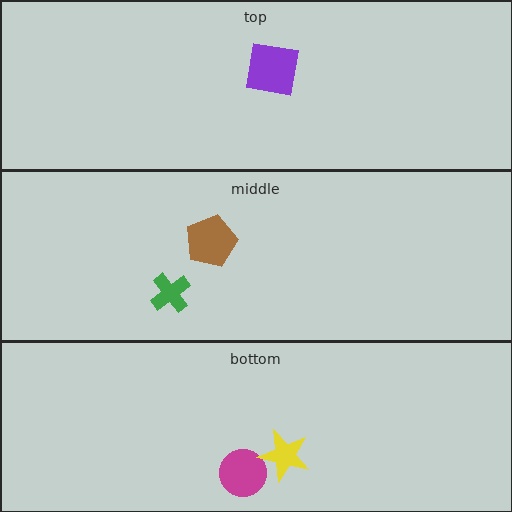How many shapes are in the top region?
1.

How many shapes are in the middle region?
2.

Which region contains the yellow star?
The bottom region.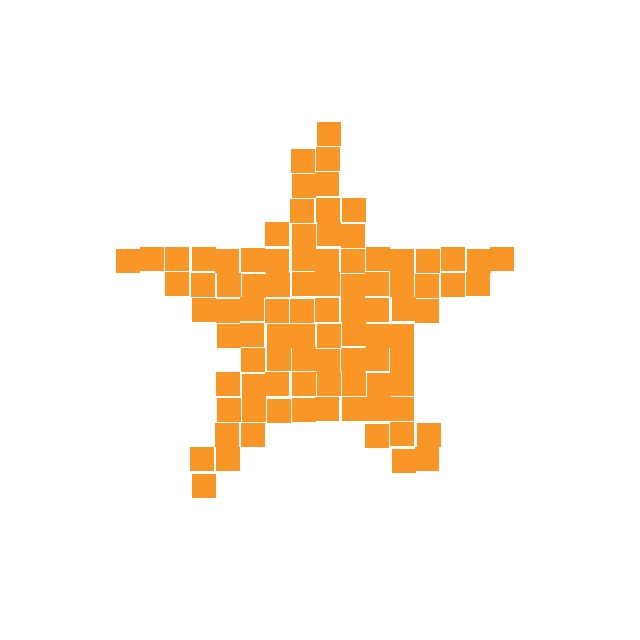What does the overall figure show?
The overall figure shows a star.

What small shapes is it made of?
It is made of small squares.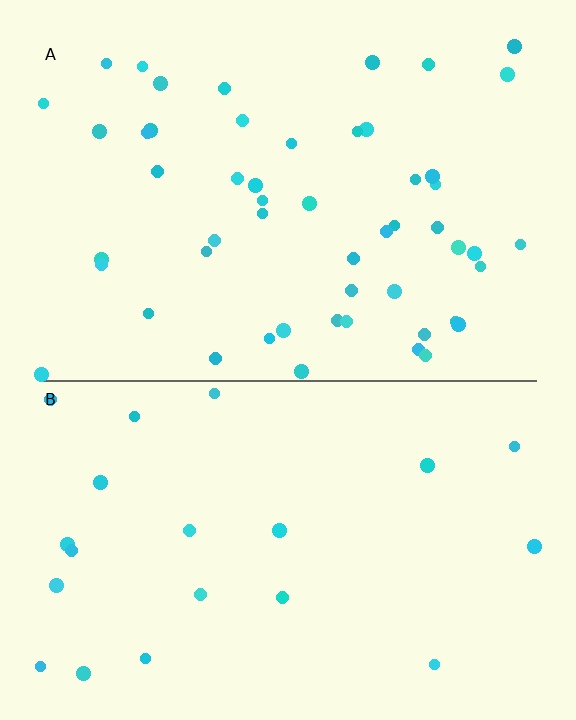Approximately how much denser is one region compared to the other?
Approximately 2.5× — region A over region B.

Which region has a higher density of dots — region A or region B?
A (the top).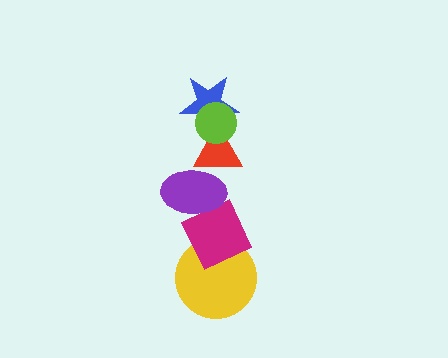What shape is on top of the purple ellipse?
The red triangle is on top of the purple ellipse.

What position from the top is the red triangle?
The red triangle is 3rd from the top.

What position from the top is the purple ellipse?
The purple ellipse is 4th from the top.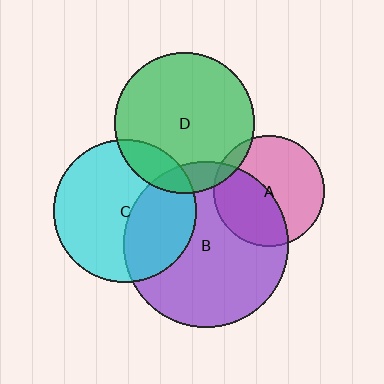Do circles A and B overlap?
Yes.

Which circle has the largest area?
Circle B (purple).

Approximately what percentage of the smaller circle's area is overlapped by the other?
Approximately 45%.